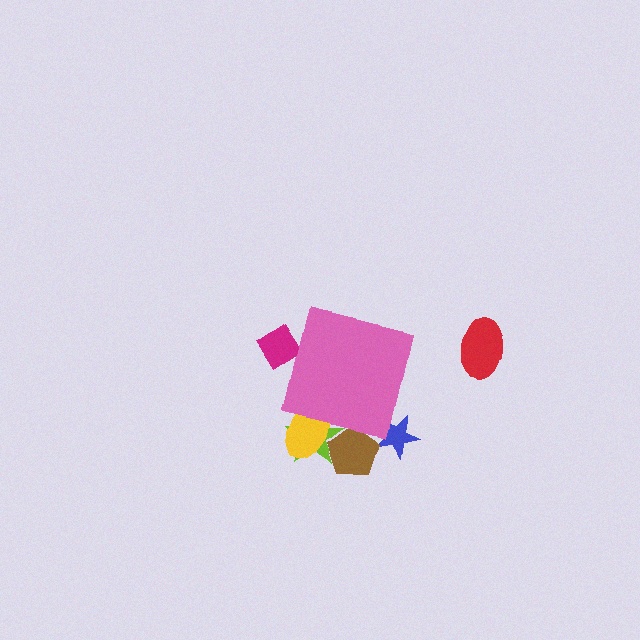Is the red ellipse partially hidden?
No, the red ellipse is fully visible.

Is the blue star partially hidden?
Yes, the blue star is partially hidden behind the pink square.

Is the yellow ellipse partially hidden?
Yes, the yellow ellipse is partially hidden behind the pink square.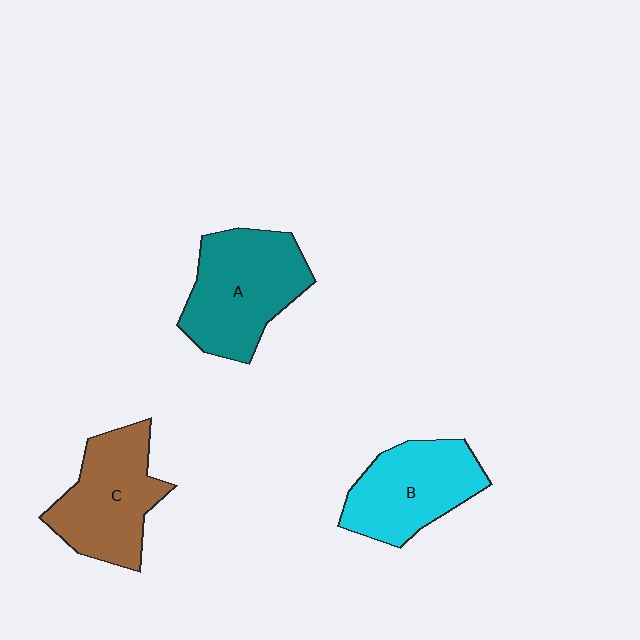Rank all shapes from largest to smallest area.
From largest to smallest: A (teal), C (brown), B (cyan).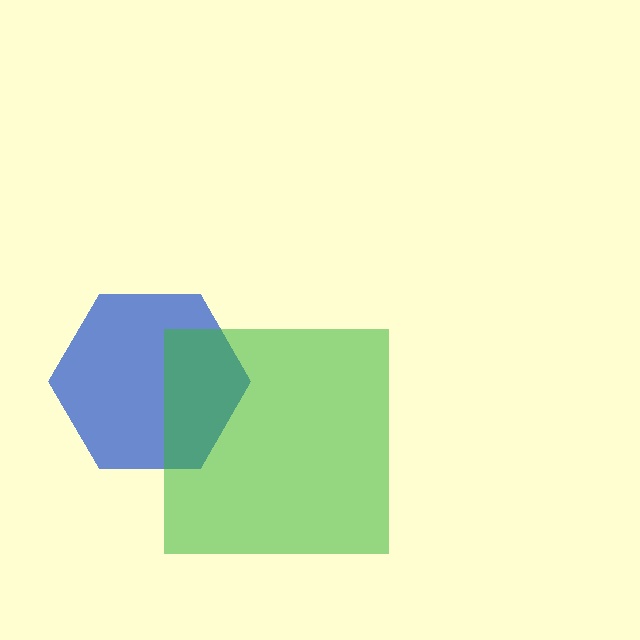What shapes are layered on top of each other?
The layered shapes are: a blue hexagon, a green square.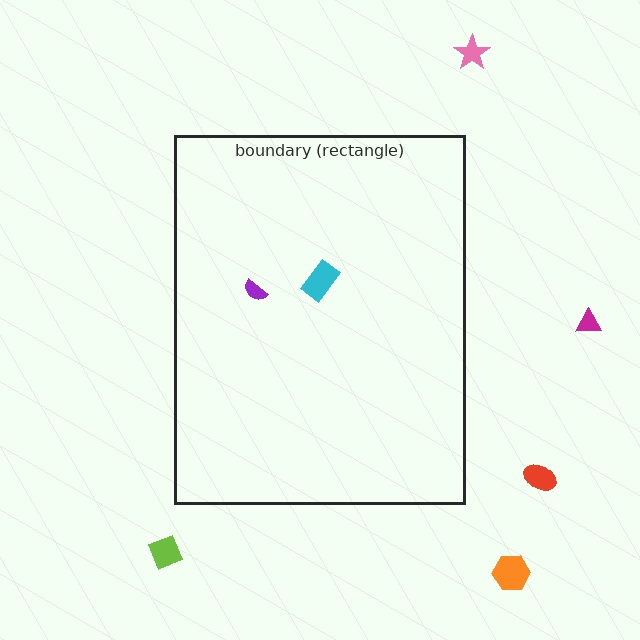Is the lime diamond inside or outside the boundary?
Outside.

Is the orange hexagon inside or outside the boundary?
Outside.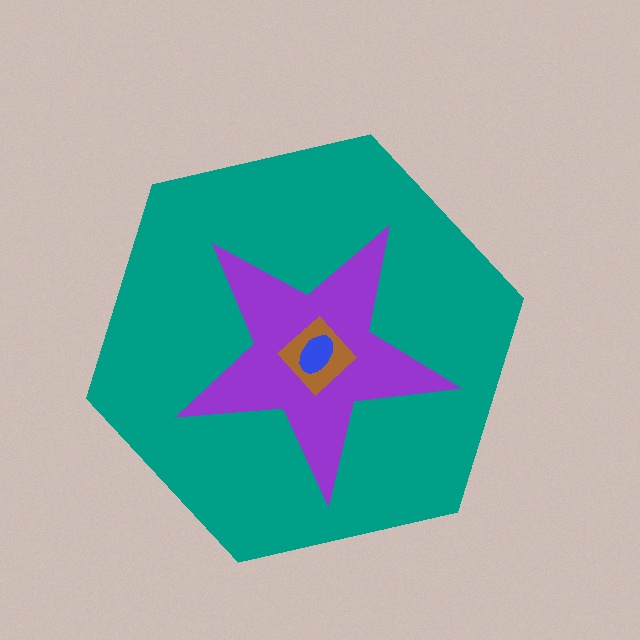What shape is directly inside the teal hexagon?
The purple star.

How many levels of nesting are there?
4.